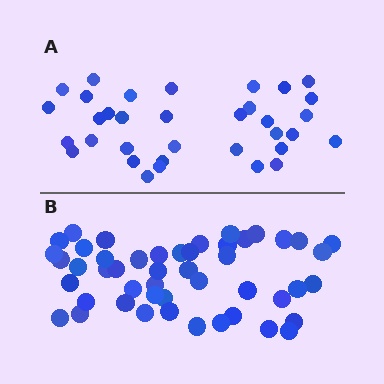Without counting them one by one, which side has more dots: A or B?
Region B (the bottom region) has more dots.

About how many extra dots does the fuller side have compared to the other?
Region B has approximately 15 more dots than region A.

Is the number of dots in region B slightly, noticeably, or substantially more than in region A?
Region B has noticeably more, but not dramatically so. The ratio is roughly 1.4 to 1.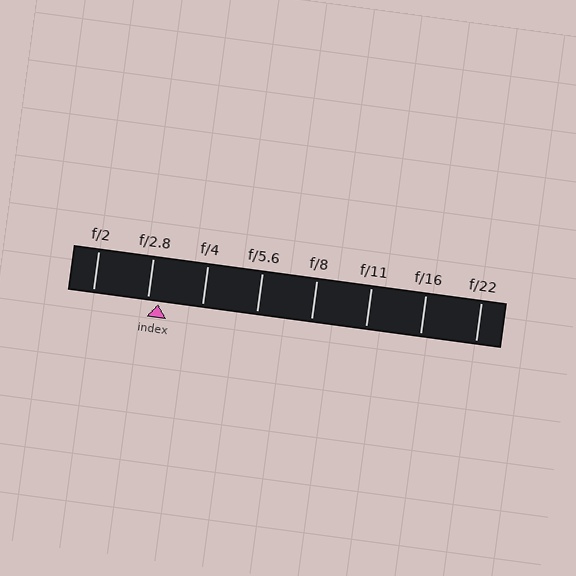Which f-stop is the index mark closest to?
The index mark is closest to f/2.8.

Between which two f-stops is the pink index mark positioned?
The index mark is between f/2.8 and f/4.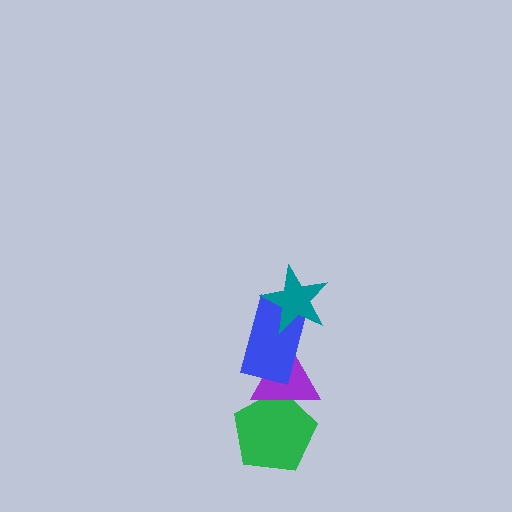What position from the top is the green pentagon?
The green pentagon is 4th from the top.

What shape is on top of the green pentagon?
The purple triangle is on top of the green pentagon.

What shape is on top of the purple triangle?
The blue rectangle is on top of the purple triangle.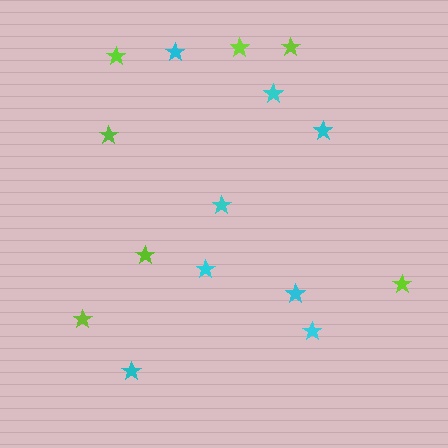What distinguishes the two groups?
There are 2 groups: one group of cyan stars (8) and one group of lime stars (7).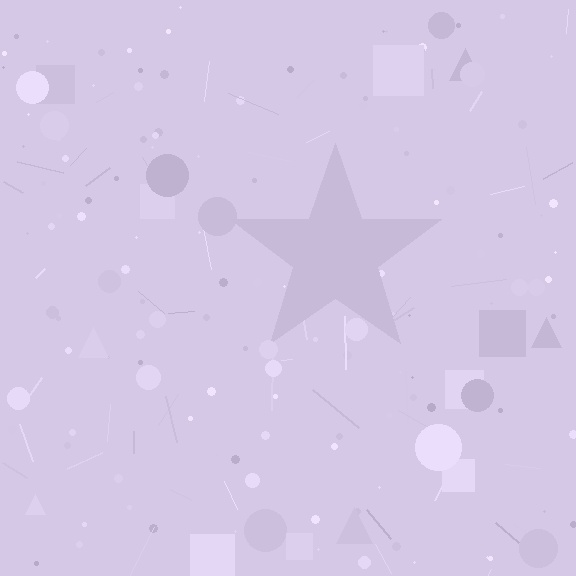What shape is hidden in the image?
A star is hidden in the image.